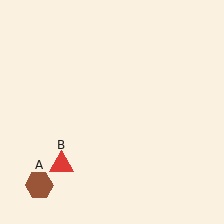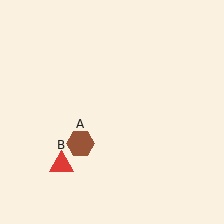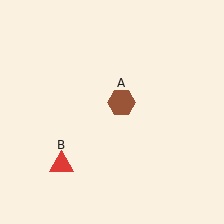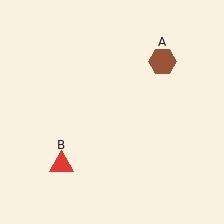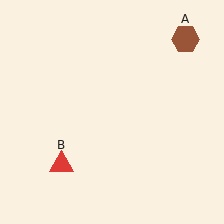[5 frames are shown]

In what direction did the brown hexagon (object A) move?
The brown hexagon (object A) moved up and to the right.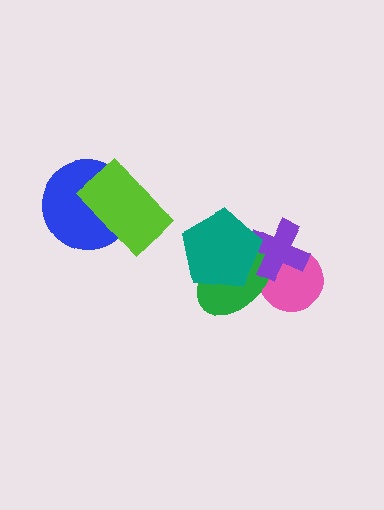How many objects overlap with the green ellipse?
3 objects overlap with the green ellipse.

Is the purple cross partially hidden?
Yes, it is partially covered by another shape.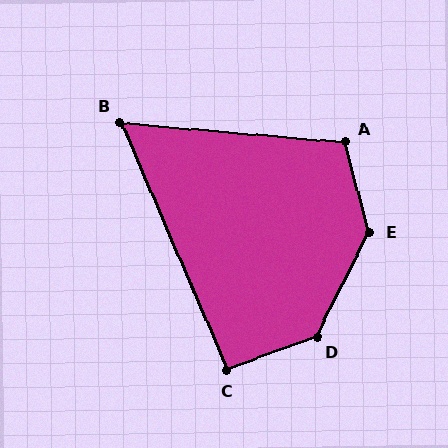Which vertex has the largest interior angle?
E, at approximately 138 degrees.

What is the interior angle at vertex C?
Approximately 93 degrees (approximately right).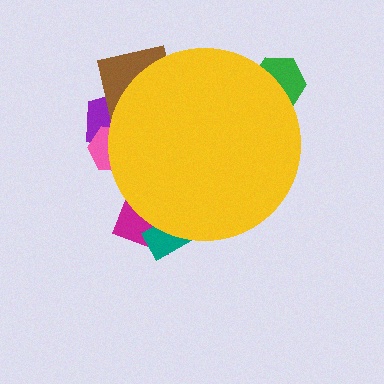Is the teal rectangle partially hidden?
Yes, the teal rectangle is partially hidden behind the yellow circle.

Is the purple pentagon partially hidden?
Yes, the purple pentagon is partially hidden behind the yellow circle.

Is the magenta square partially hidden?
Yes, the magenta square is partially hidden behind the yellow circle.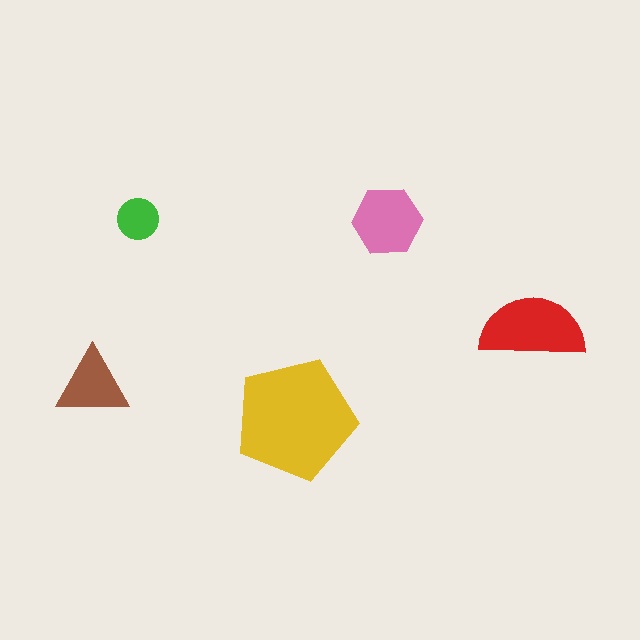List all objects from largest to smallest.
The yellow pentagon, the red semicircle, the pink hexagon, the brown triangle, the green circle.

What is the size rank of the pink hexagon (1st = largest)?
3rd.